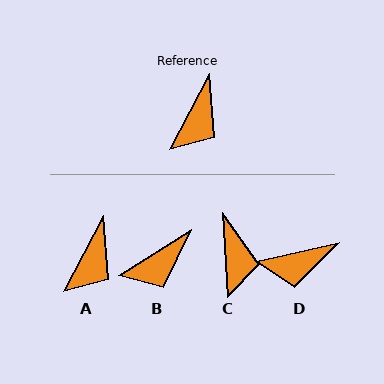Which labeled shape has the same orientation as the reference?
A.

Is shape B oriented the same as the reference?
No, it is off by about 29 degrees.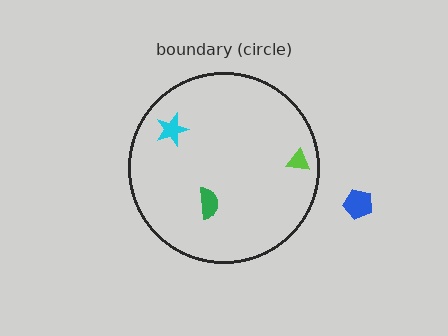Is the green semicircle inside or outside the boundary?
Inside.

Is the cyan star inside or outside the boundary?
Inside.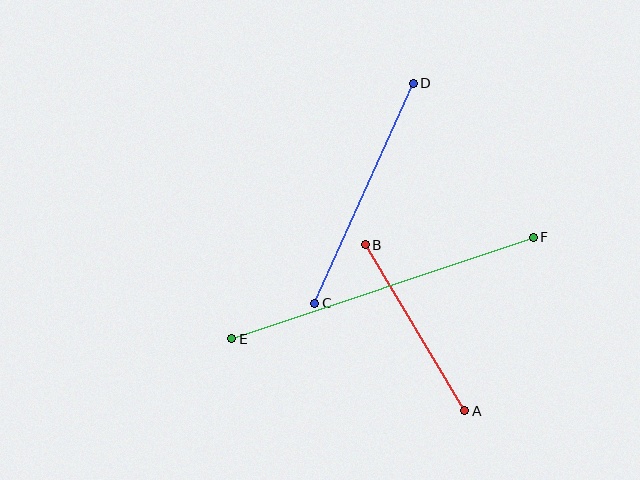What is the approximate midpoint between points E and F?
The midpoint is at approximately (382, 288) pixels.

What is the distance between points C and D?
The distance is approximately 241 pixels.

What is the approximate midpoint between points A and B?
The midpoint is at approximately (415, 328) pixels.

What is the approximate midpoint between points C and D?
The midpoint is at approximately (364, 193) pixels.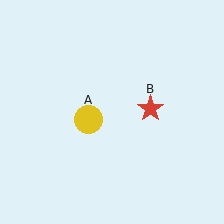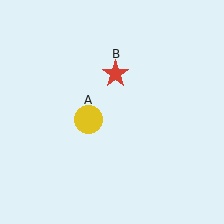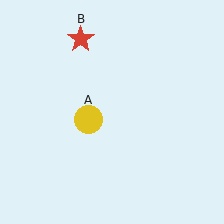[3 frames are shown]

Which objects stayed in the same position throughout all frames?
Yellow circle (object A) remained stationary.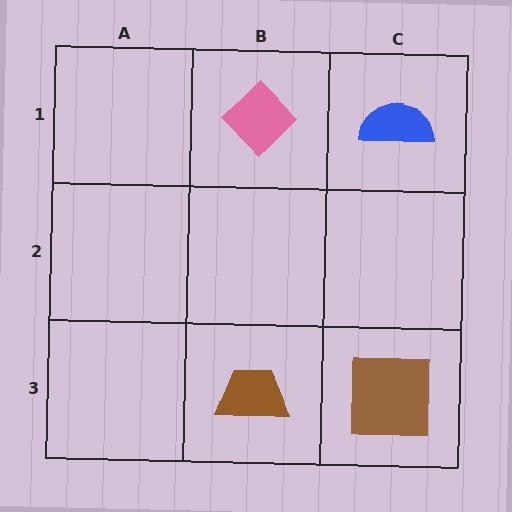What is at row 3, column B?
A brown trapezoid.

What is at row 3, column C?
A brown square.